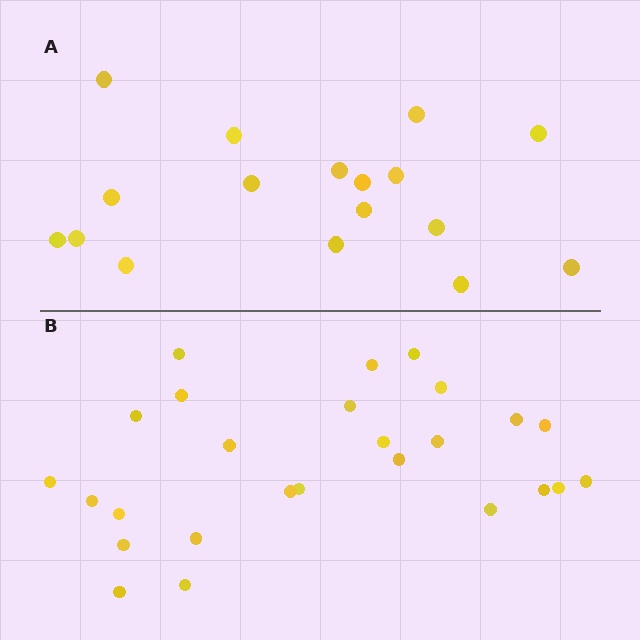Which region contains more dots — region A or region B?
Region B (the bottom region) has more dots.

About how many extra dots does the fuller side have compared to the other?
Region B has roughly 8 or so more dots than region A.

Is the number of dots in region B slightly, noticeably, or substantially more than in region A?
Region B has substantially more. The ratio is roughly 1.5 to 1.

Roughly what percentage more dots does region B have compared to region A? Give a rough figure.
About 55% more.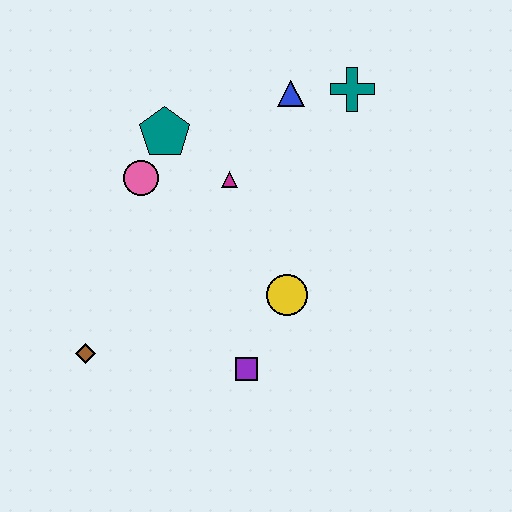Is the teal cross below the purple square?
No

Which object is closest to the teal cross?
The blue triangle is closest to the teal cross.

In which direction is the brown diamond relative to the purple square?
The brown diamond is to the left of the purple square.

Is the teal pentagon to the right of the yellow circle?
No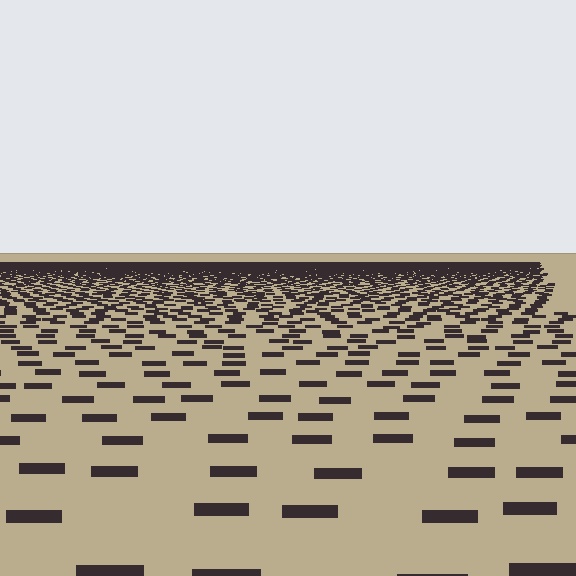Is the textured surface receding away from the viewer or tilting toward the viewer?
The surface is receding away from the viewer. Texture elements get smaller and denser toward the top.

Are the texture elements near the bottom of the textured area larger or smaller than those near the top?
Larger. Near the bottom, elements are closer to the viewer and appear at a bigger on-screen size.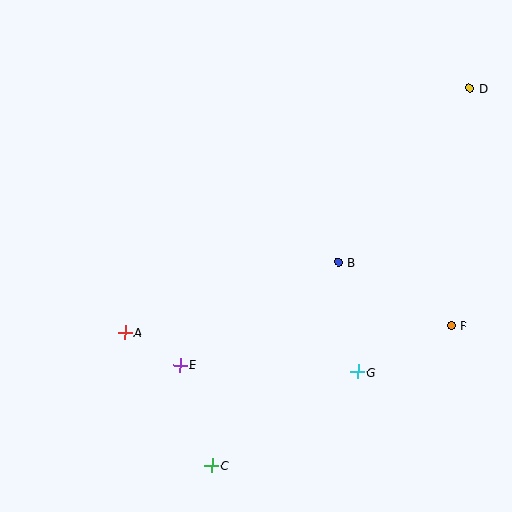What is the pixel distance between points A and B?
The distance between A and B is 224 pixels.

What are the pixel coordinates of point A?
Point A is at (125, 333).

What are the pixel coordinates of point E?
Point E is at (180, 365).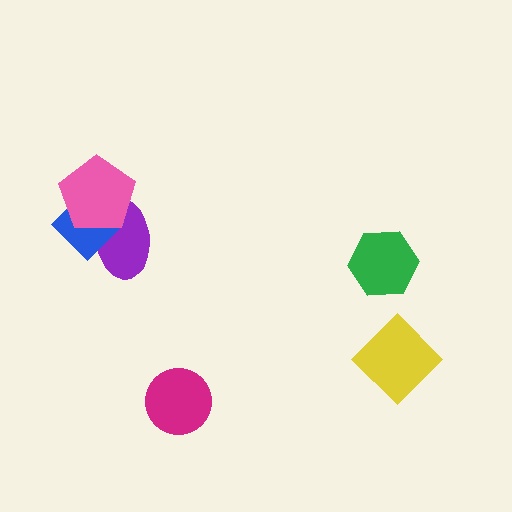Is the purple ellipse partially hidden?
Yes, it is partially covered by another shape.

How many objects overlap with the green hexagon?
0 objects overlap with the green hexagon.